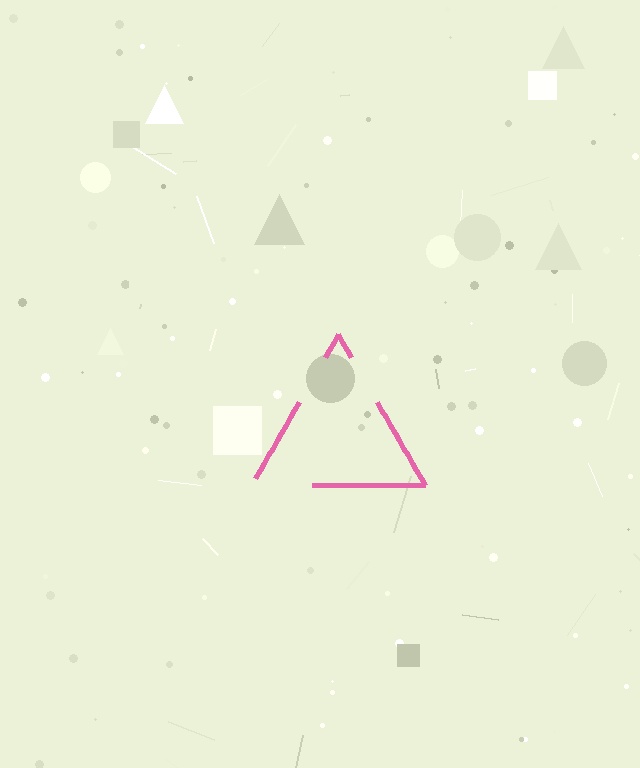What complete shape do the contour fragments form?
The contour fragments form a triangle.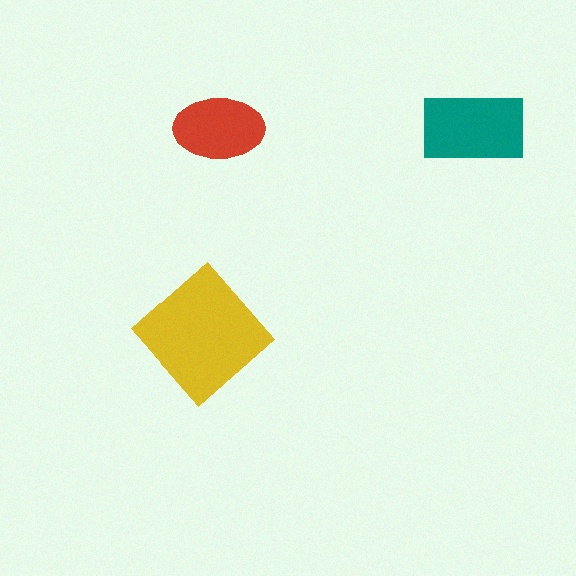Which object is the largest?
The yellow diamond.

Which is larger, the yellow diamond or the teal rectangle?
The yellow diamond.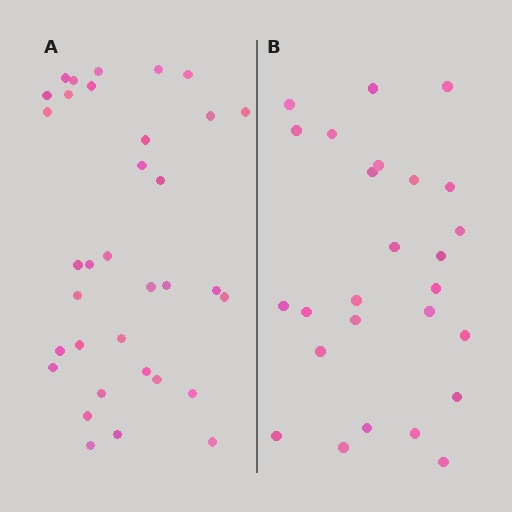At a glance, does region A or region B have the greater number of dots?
Region A (the left region) has more dots.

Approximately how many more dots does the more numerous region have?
Region A has roughly 8 or so more dots than region B.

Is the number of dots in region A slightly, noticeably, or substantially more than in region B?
Region A has noticeably more, but not dramatically so. The ratio is roughly 1.3 to 1.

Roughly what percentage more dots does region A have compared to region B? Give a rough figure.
About 30% more.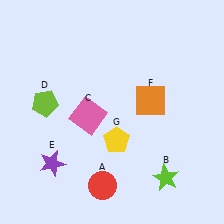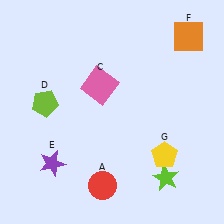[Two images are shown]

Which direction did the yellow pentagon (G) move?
The yellow pentagon (G) moved right.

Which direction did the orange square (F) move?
The orange square (F) moved up.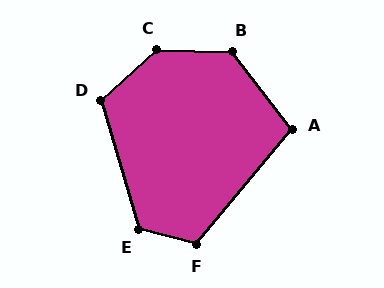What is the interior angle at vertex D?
Approximately 116 degrees (obtuse).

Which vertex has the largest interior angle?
C, at approximately 136 degrees.